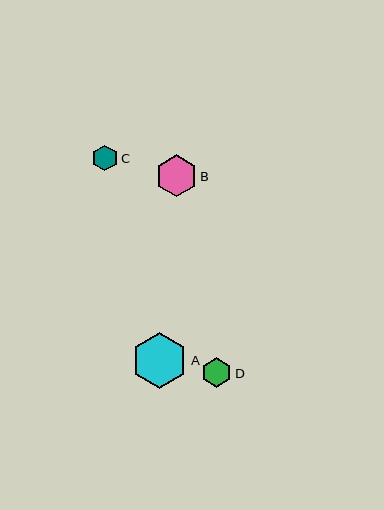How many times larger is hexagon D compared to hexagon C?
Hexagon D is approximately 1.1 times the size of hexagon C.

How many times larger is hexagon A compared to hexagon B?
Hexagon A is approximately 1.3 times the size of hexagon B.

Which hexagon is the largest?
Hexagon A is the largest with a size of approximately 56 pixels.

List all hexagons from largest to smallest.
From largest to smallest: A, B, D, C.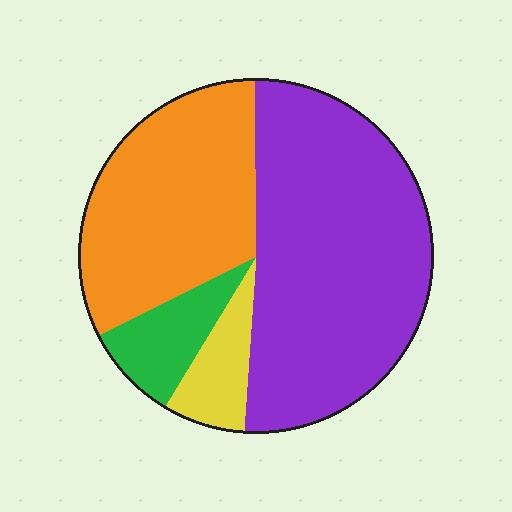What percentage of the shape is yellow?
Yellow takes up less than a quarter of the shape.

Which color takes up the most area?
Purple, at roughly 50%.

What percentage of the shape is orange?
Orange takes up about one third (1/3) of the shape.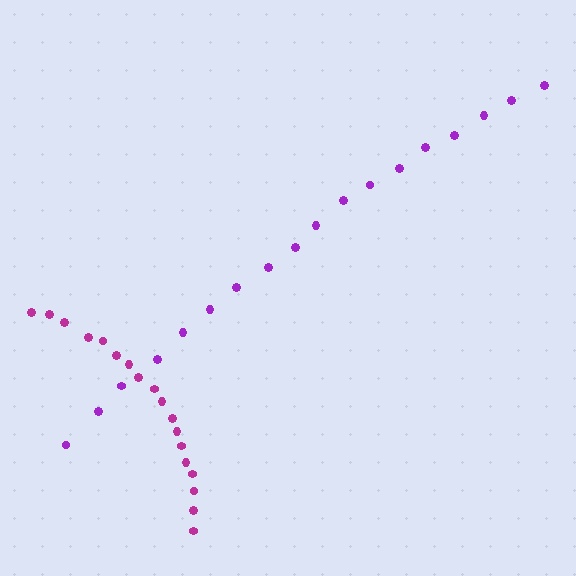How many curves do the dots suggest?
There are 2 distinct paths.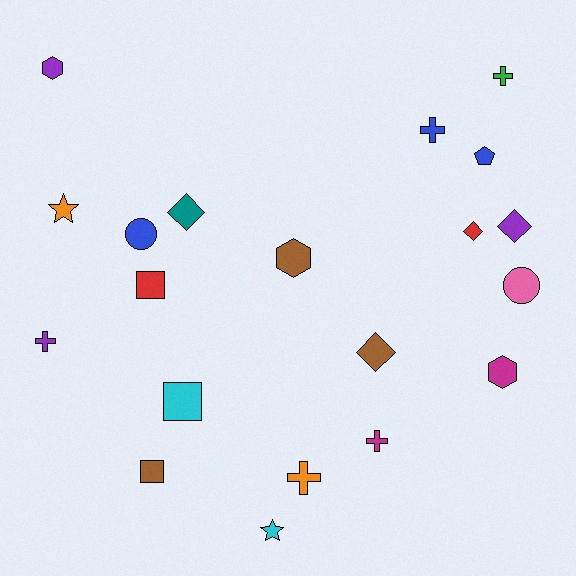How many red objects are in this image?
There are 2 red objects.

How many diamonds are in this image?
There are 4 diamonds.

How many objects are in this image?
There are 20 objects.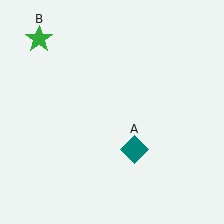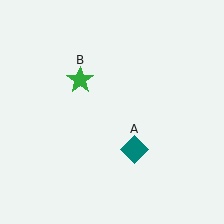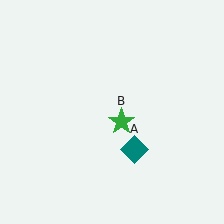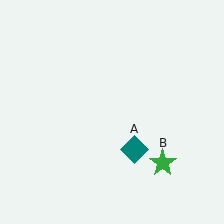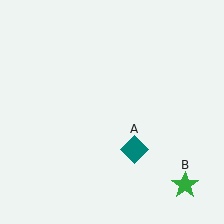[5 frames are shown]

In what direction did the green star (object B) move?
The green star (object B) moved down and to the right.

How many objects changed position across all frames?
1 object changed position: green star (object B).